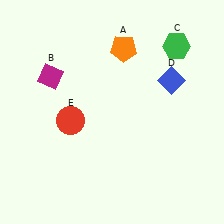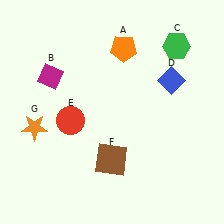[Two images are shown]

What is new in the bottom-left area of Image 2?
A brown square (F) was added in the bottom-left area of Image 2.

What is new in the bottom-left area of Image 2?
An orange star (G) was added in the bottom-left area of Image 2.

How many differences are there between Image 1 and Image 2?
There are 2 differences between the two images.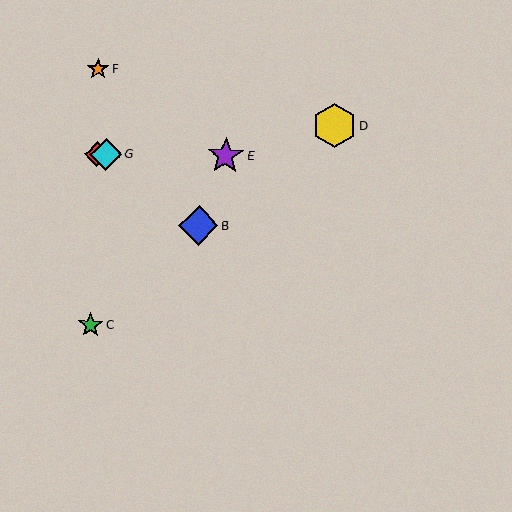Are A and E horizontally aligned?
Yes, both are at y≈154.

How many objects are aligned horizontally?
3 objects (A, E, G) are aligned horizontally.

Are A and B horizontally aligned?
No, A is at y≈154 and B is at y≈226.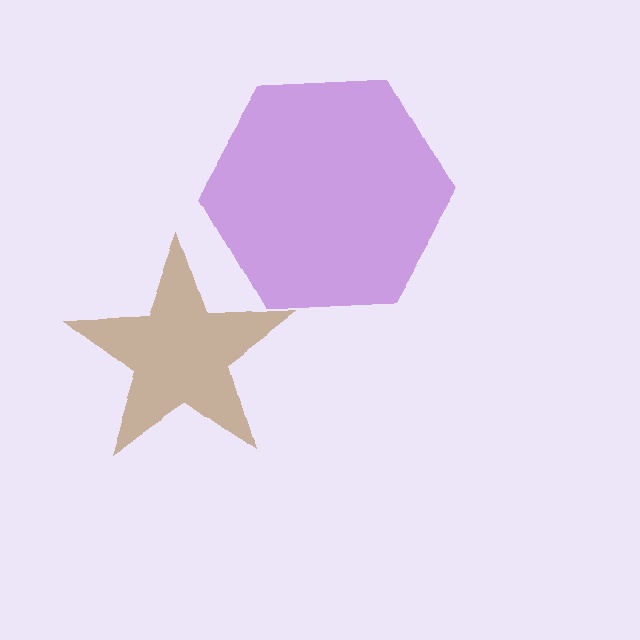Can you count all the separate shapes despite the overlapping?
Yes, there are 2 separate shapes.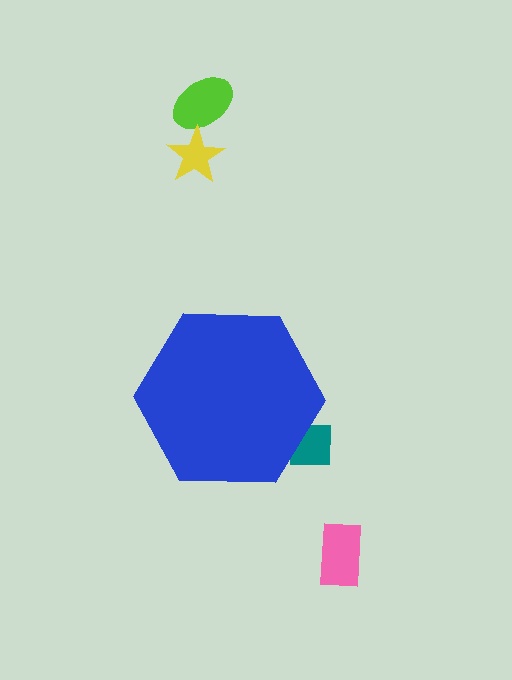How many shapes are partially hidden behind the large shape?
1 shape is partially hidden.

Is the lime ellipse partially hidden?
No, the lime ellipse is fully visible.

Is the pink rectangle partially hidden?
No, the pink rectangle is fully visible.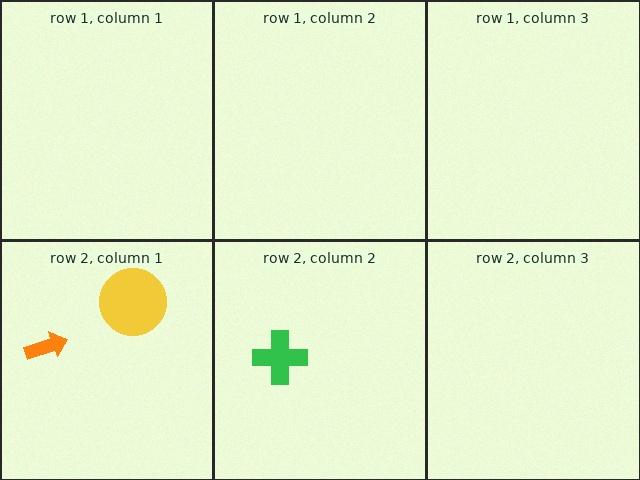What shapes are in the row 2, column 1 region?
The orange arrow, the yellow circle.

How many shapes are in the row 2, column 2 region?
1.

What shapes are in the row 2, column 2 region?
The green cross.